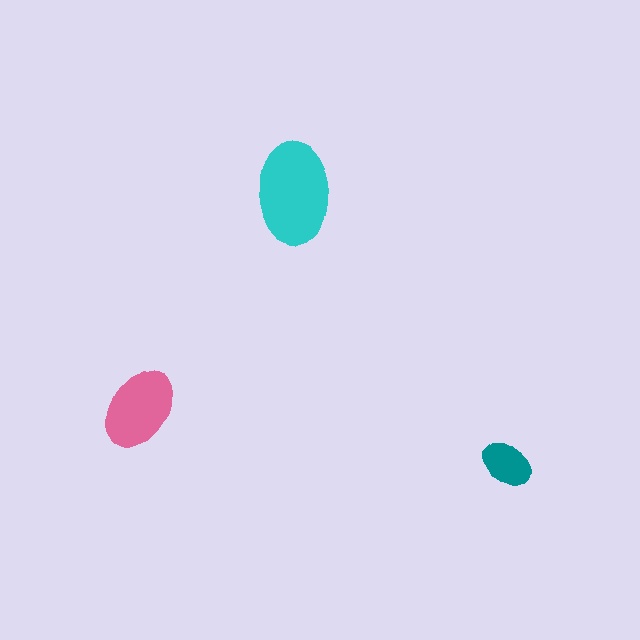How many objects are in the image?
There are 3 objects in the image.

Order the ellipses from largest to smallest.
the cyan one, the pink one, the teal one.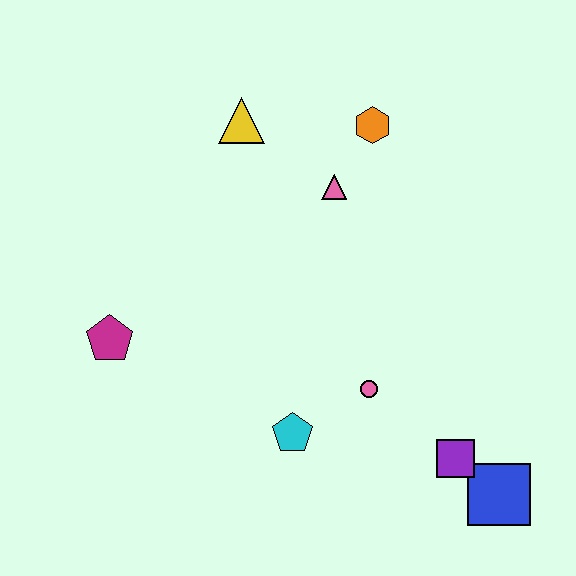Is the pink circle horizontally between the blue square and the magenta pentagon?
Yes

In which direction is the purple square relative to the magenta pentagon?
The purple square is to the right of the magenta pentagon.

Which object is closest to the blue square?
The purple square is closest to the blue square.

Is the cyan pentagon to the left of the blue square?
Yes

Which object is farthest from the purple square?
The yellow triangle is farthest from the purple square.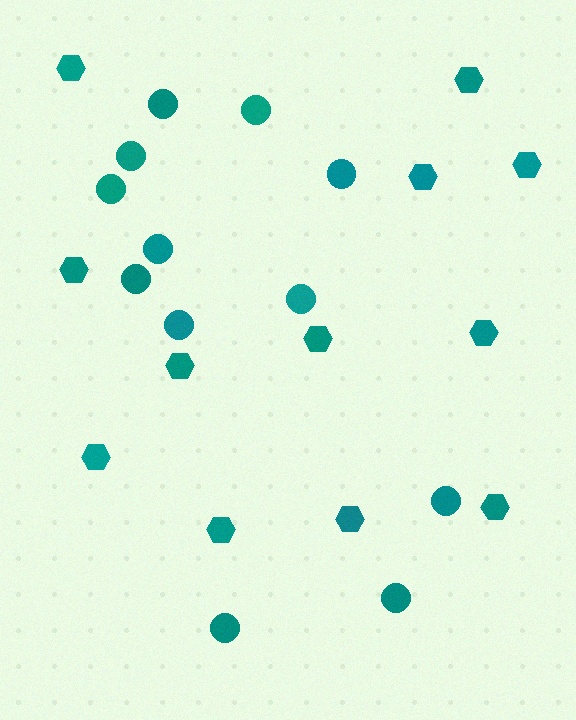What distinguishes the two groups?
There are 2 groups: one group of hexagons (12) and one group of circles (12).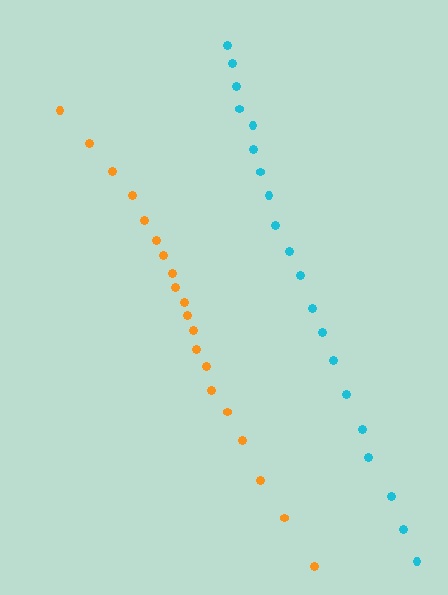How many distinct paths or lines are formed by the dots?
There are 2 distinct paths.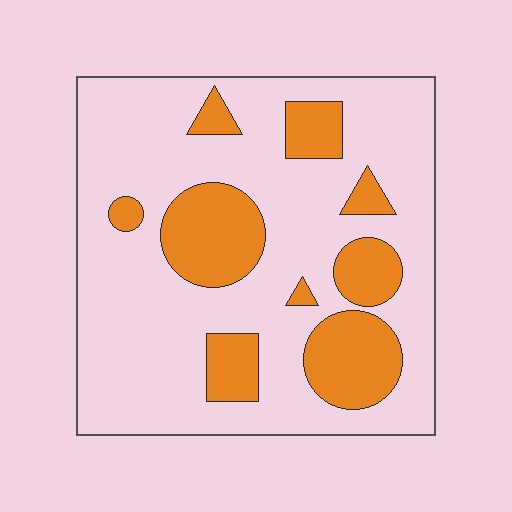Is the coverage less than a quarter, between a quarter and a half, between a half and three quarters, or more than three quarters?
Less than a quarter.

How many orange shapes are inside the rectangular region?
9.